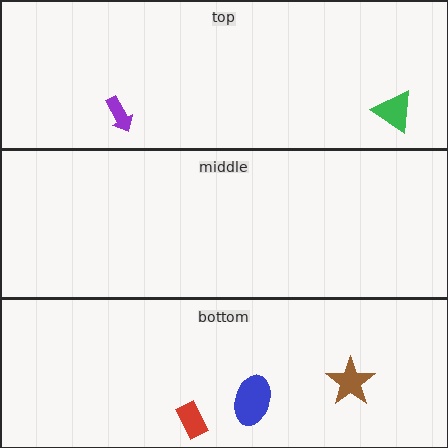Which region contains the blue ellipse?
The bottom region.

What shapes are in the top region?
The green triangle, the purple arrow.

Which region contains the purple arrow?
The top region.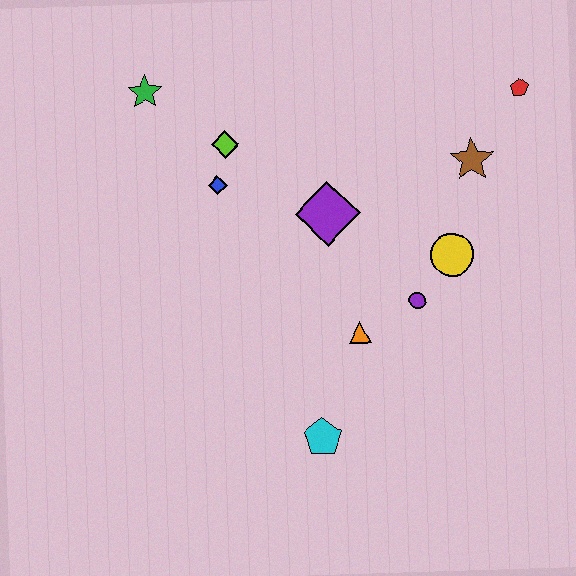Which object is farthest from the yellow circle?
The green star is farthest from the yellow circle.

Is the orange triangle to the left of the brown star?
Yes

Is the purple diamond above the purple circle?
Yes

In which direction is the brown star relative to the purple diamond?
The brown star is to the right of the purple diamond.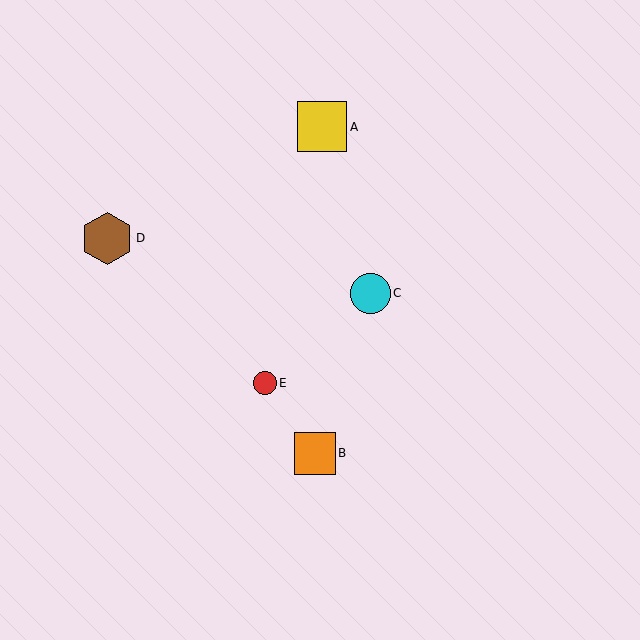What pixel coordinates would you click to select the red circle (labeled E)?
Click at (265, 383) to select the red circle E.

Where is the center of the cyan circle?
The center of the cyan circle is at (370, 293).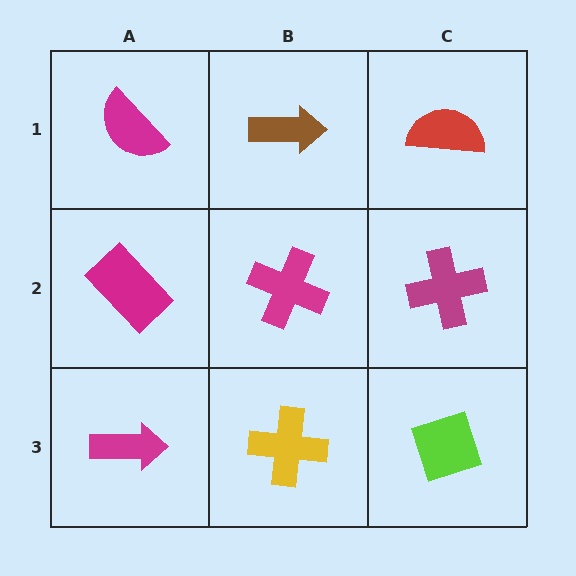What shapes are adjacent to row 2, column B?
A brown arrow (row 1, column B), a yellow cross (row 3, column B), a magenta rectangle (row 2, column A), a magenta cross (row 2, column C).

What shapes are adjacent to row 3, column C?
A magenta cross (row 2, column C), a yellow cross (row 3, column B).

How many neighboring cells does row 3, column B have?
3.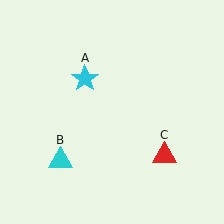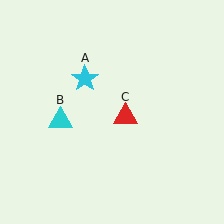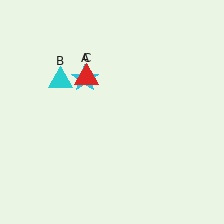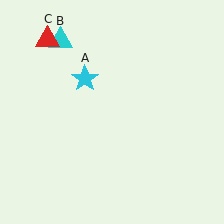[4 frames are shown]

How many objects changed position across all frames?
2 objects changed position: cyan triangle (object B), red triangle (object C).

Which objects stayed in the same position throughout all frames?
Cyan star (object A) remained stationary.